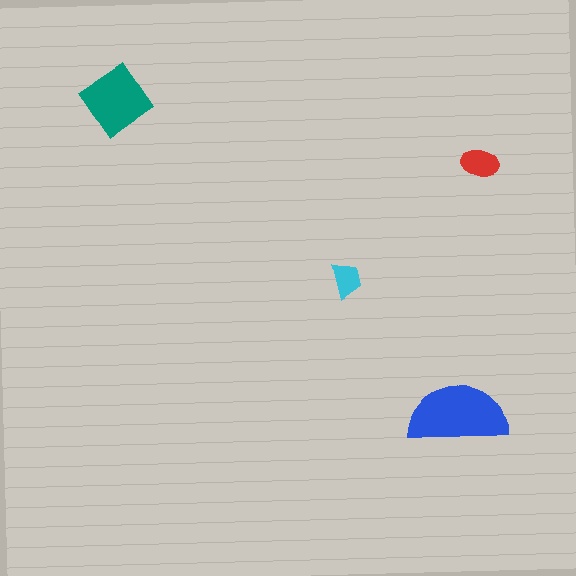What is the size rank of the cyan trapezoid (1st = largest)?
4th.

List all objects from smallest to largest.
The cyan trapezoid, the red ellipse, the teal diamond, the blue semicircle.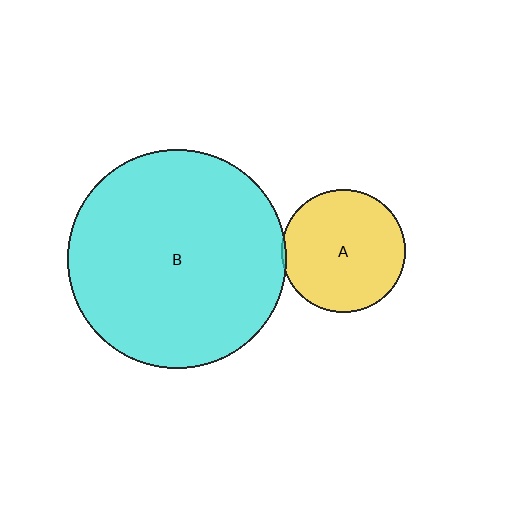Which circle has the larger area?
Circle B (cyan).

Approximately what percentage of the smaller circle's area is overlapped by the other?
Approximately 5%.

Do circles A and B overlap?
Yes.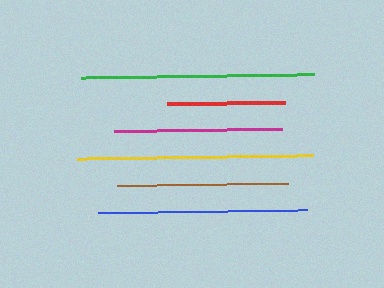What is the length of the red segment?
The red segment is approximately 117 pixels long.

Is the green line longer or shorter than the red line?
The green line is longer than the red line.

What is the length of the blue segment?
The blue segment is approximately 208 pixels long.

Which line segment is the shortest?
The red line is the shortest at approximately 117 pixels.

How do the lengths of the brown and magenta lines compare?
The brown and magenta lines are approximately the same length.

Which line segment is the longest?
The yellow line is the longest at approximately 236 pixels.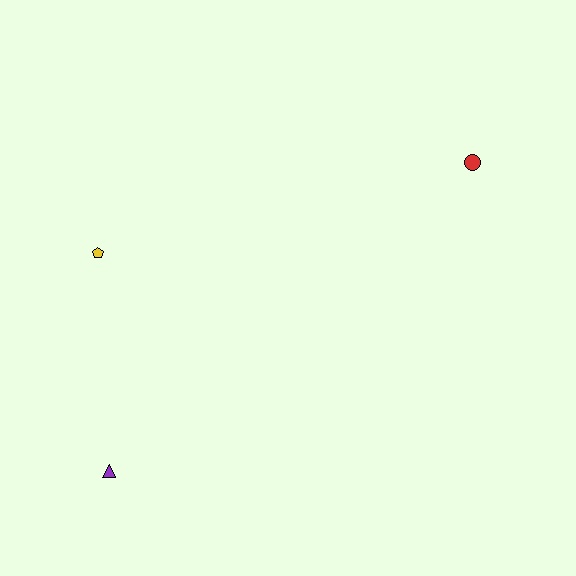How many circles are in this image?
There is 1 circle.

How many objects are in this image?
There are 3 objects.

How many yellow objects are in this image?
There is 1 yellow object.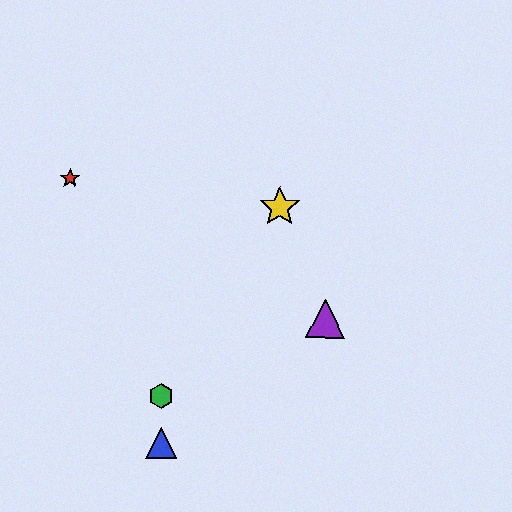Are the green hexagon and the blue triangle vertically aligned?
Yes, both are at x≈161.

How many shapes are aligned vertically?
2 shapes (the blue triangle, the green hexagon) are aligned vertically.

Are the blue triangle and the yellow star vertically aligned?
No, the blue triangle is at x≈161 and the yellow star is at x≈280.